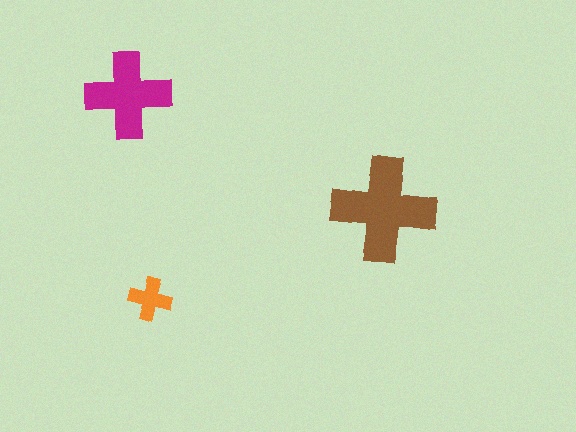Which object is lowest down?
The orange cross is bottommost.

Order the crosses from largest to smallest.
the brown one, the magenta one, the orange one.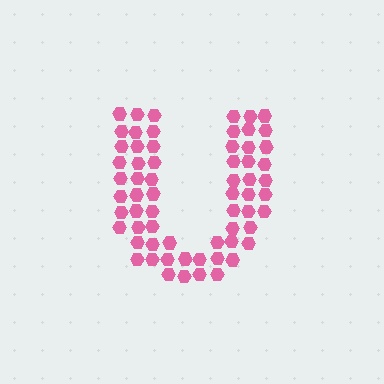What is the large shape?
The large shape is the letter U.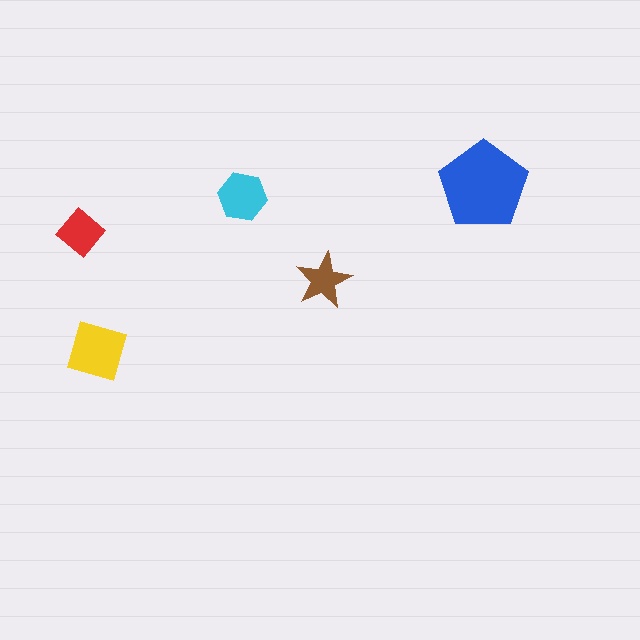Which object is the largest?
The blue pentagon.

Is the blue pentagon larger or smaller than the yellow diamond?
Larger.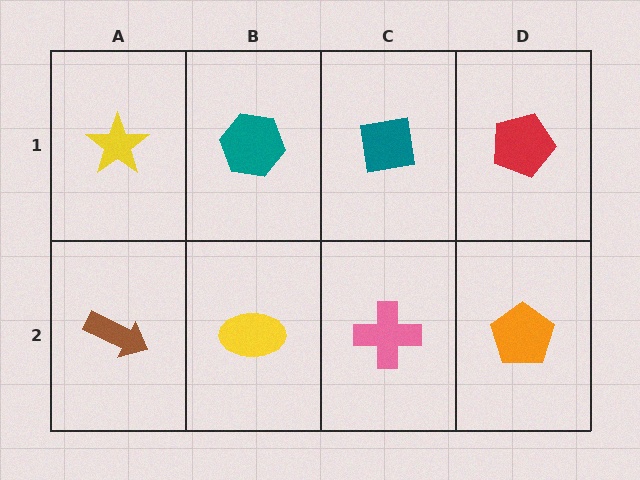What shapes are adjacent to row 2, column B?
A teal hexagon (row 1, column B), a brown arrow (row 2, column A), a pink cross (row 2, column C).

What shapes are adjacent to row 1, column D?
An orange pentagon (row 2, column D), a teal square (row 1, column C).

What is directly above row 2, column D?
A red pentagon.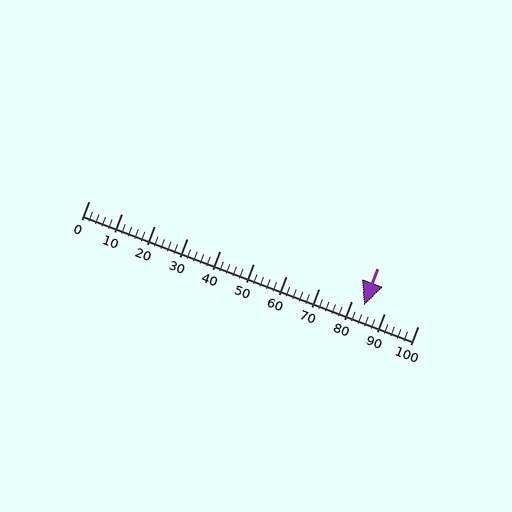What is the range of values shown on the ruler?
The ruler shows values from 0 to 100.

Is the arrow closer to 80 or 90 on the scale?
The arrow is closer to 80.